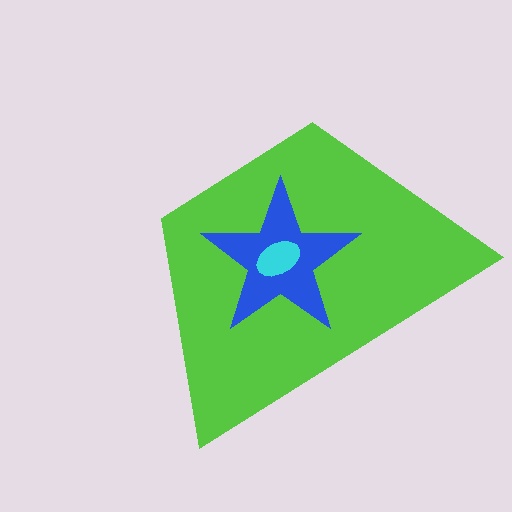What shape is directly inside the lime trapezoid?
The blue star.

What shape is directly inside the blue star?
The cyan ellipse.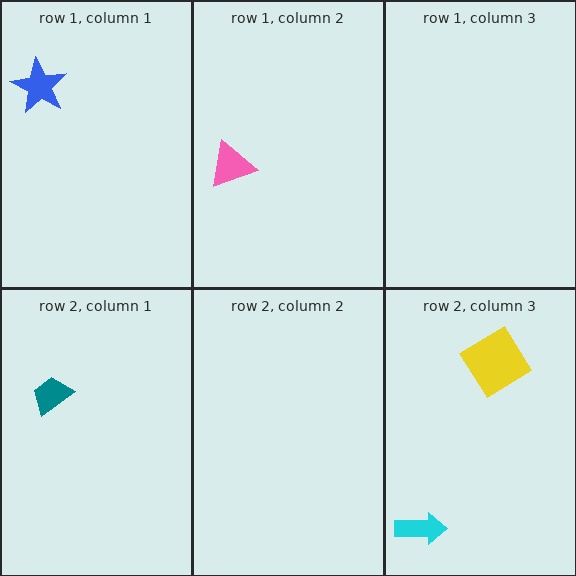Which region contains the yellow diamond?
The row 2, column 3 region.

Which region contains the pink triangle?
The row 1, column 2 region.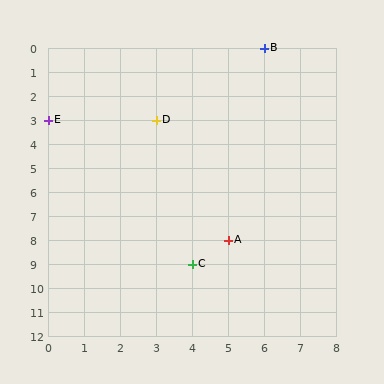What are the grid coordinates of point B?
Point B is at grid coordinates (6, 0).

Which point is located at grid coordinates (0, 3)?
Point E is at (0, 3).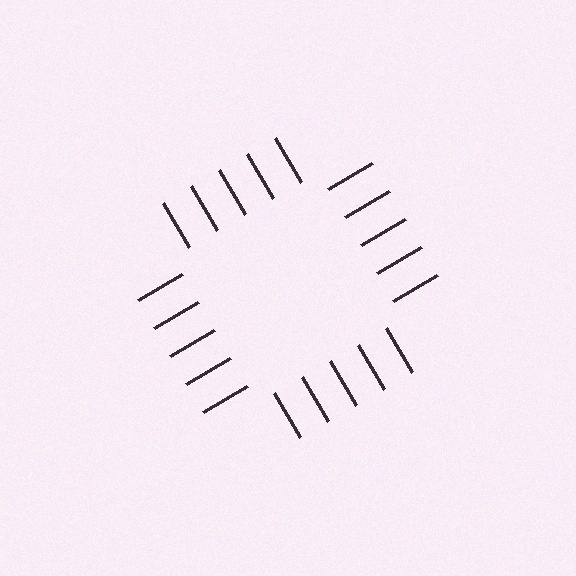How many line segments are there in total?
20 — 5 along each of the 4 edges.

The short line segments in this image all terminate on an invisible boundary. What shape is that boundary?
An illusory square — the line segments terminate on its edges but no continuous stroke is drawn.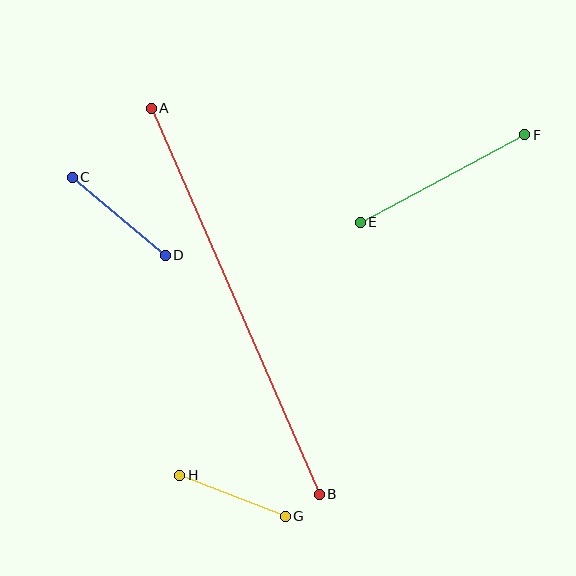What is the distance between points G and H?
The distance is approximately 113 pixels.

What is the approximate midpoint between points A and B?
The midpoint is at approximately (235, 301) pixels.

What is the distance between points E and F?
The distance is approximately 186 pixels.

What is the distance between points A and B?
The distance is approximately 421 pixels.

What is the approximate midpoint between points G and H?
The midpoint is at approximately (233, 496) pixels.